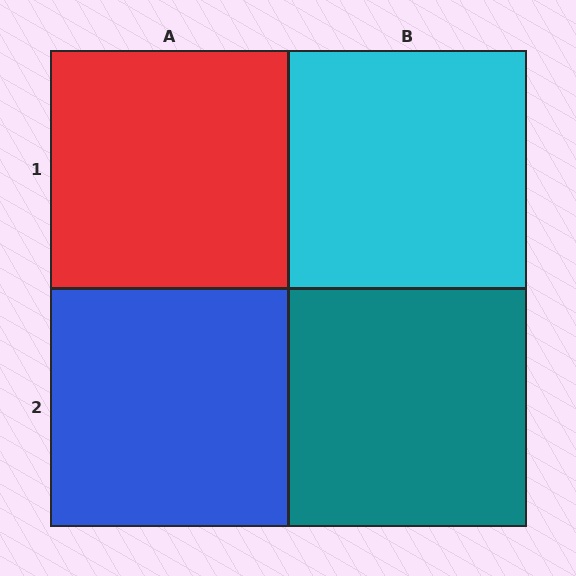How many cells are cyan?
1 cell is cyan.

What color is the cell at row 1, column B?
Cyan.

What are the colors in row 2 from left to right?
Blue, teal.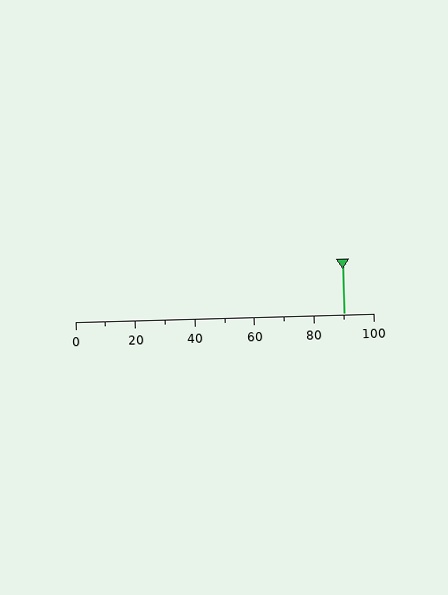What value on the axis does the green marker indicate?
The marker indicates approximately 90.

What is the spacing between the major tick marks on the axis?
The major ticks are spaced 20 apart.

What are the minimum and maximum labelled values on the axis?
The axis runs from 0 to 100.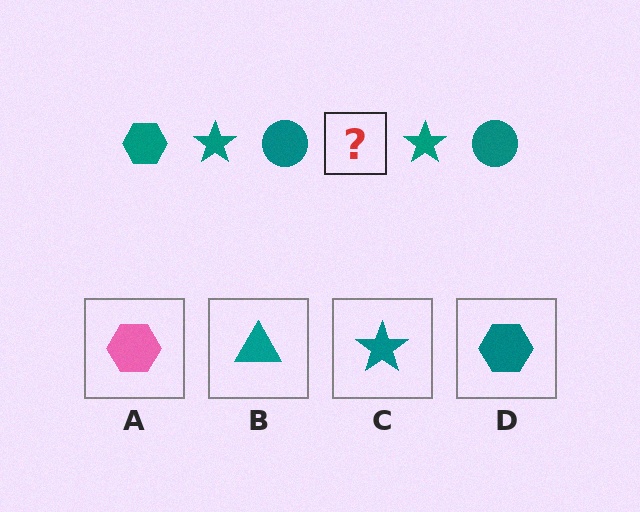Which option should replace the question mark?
Option D.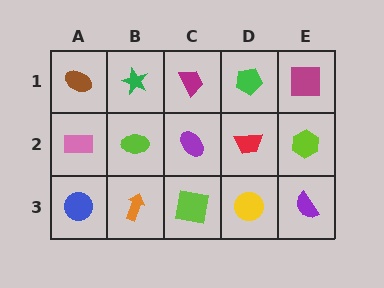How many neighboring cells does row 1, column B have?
3.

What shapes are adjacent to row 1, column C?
A purple ellipse (row 2, column C), a green star (row 1, column B), a green pentagon (row 1, column D).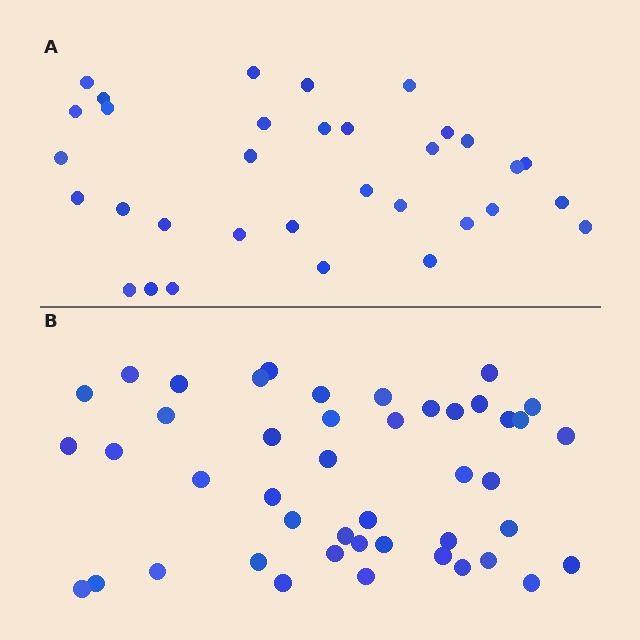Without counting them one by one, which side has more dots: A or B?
Region B (the bottom region) has more dots.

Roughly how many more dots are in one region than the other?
Region B has roughly 12 or so more dots than region A.